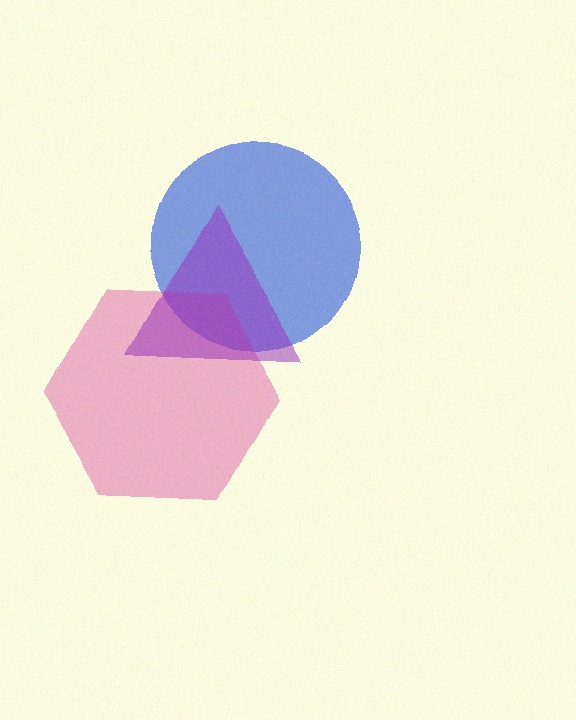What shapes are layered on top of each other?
The layered shapes are: a blue circle, a magenta hexagon, a purple triangle.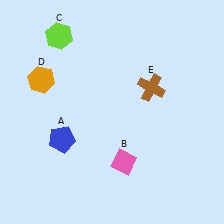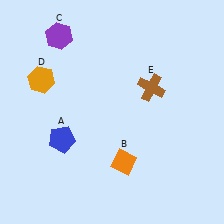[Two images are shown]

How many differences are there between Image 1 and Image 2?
There are 2 differences between the two images.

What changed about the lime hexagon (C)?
In Image 1, C is lime. In Image 2, it changed to purple.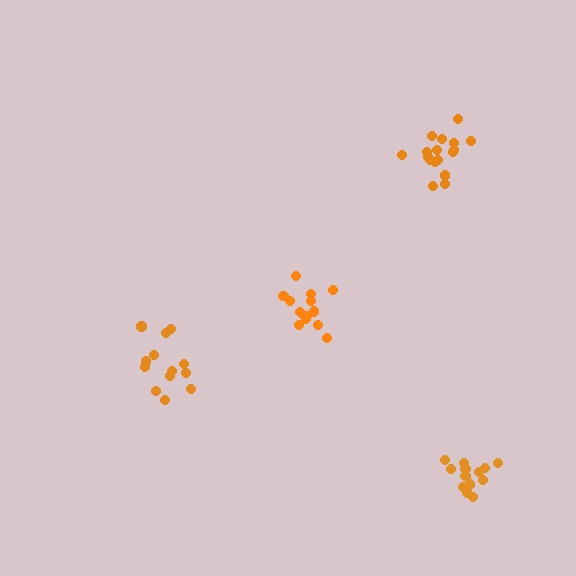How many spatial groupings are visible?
There are 4 spatial groupings.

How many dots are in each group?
Group 1: 14 dots, Group 2: 13 dots, Group 3: 13 dots, Group 4: 17 dots (57 total).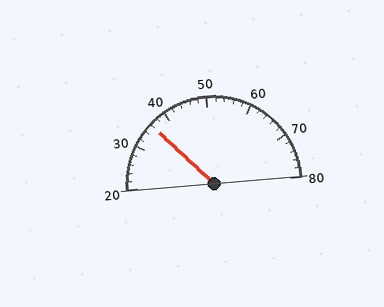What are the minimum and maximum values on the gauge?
The gauge ranges from 20 to 80.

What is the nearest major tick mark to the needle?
The nearest major tick mark is 40.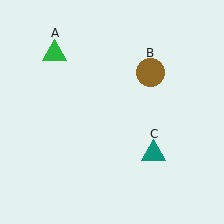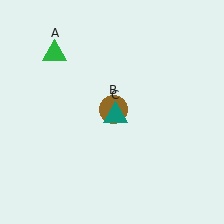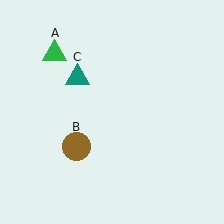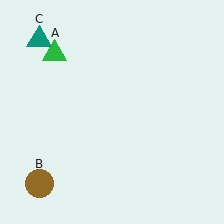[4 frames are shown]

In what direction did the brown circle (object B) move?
The brown circle (object B) moved down and to the left.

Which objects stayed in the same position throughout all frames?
Green triangle (object A) remained stationary.